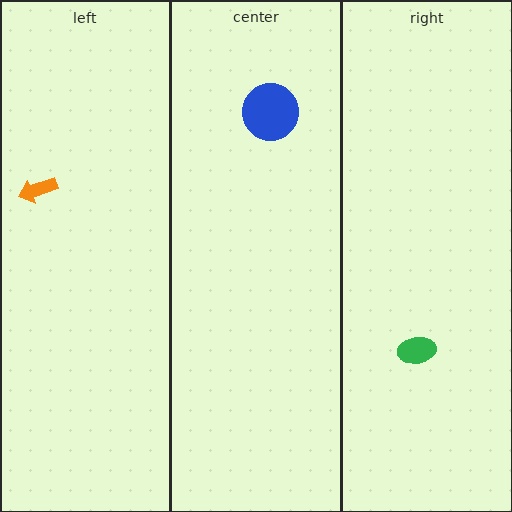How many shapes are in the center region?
1.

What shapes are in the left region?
The orange arrow.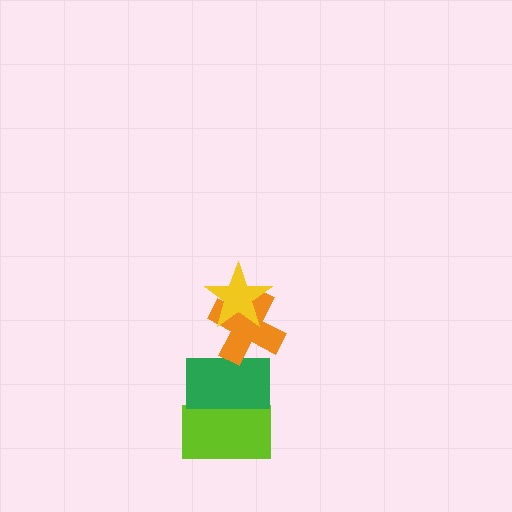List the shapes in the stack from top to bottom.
From top to bottom: the yellow star, the orange cross, the green rectangle, the lime rectangle.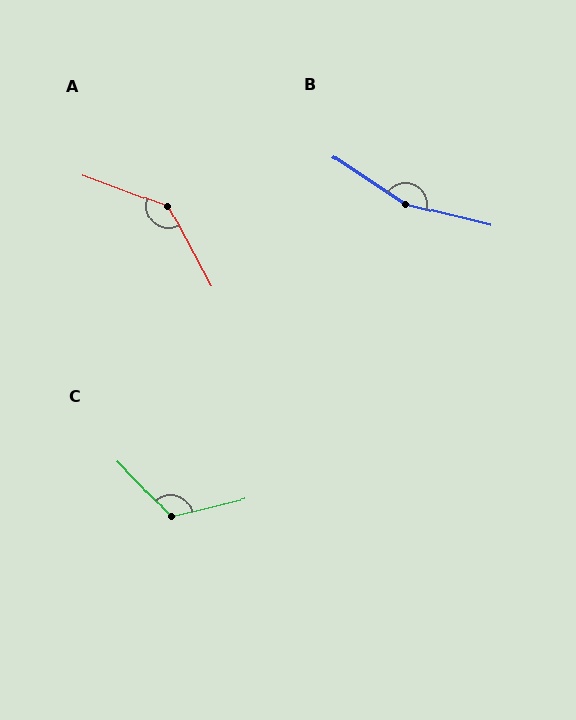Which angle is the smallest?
C, at approximately 120 degrees.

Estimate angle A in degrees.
Approximately 138 degrees.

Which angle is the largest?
B, at approximately 161 degrees.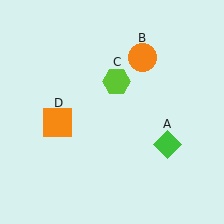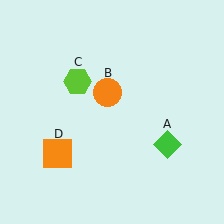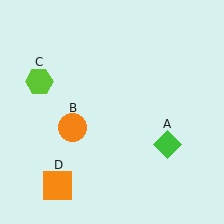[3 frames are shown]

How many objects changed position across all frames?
3 objects changed position: orange circle (object B), lime hexagon (object C), orange square (object D).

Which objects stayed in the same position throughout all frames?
Green diamond (object A) remained stationary.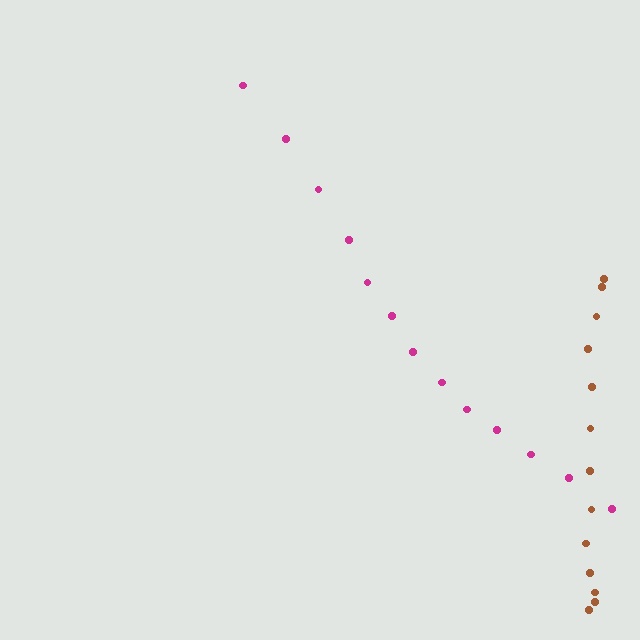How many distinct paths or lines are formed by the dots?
There are 2 distinct paths.